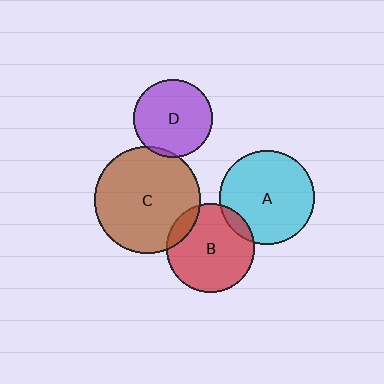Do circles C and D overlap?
Yes.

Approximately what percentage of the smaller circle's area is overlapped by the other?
Approximately 5%.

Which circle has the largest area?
Circle C (brown).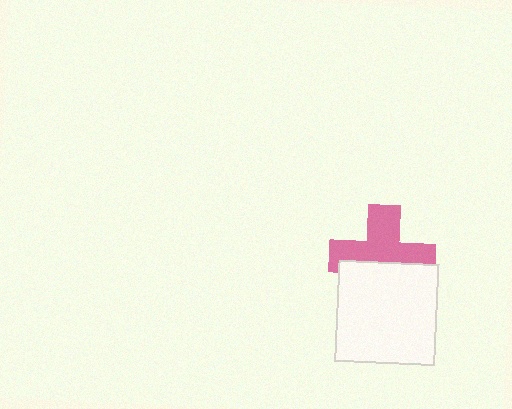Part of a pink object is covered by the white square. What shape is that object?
It is a cross.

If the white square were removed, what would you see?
You would see the complete pink cross.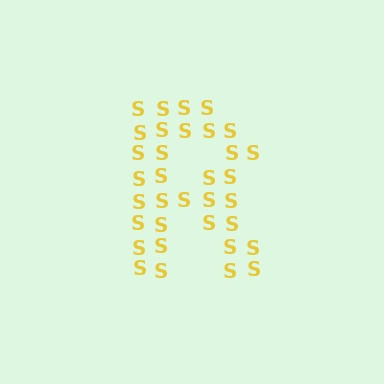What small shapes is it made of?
It is made of small letter S's.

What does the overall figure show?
The overall figure shows the letter R.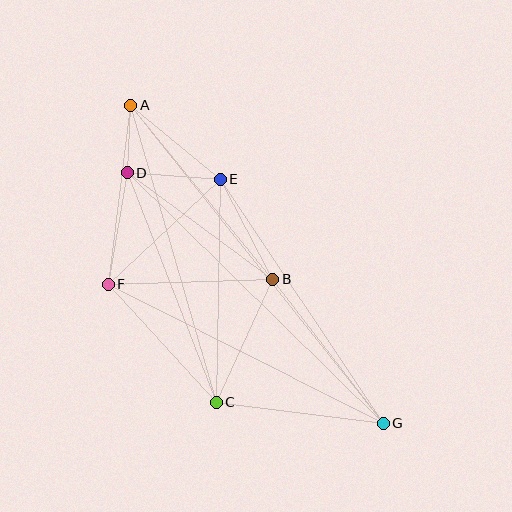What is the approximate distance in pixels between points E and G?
The distance between E and G is approximately 293 pixels.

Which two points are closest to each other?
Points A and D are closest to each other.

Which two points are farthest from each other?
Points A and G are farthest from each other.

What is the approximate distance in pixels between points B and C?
The distance between B and C is approximately 135 pixels.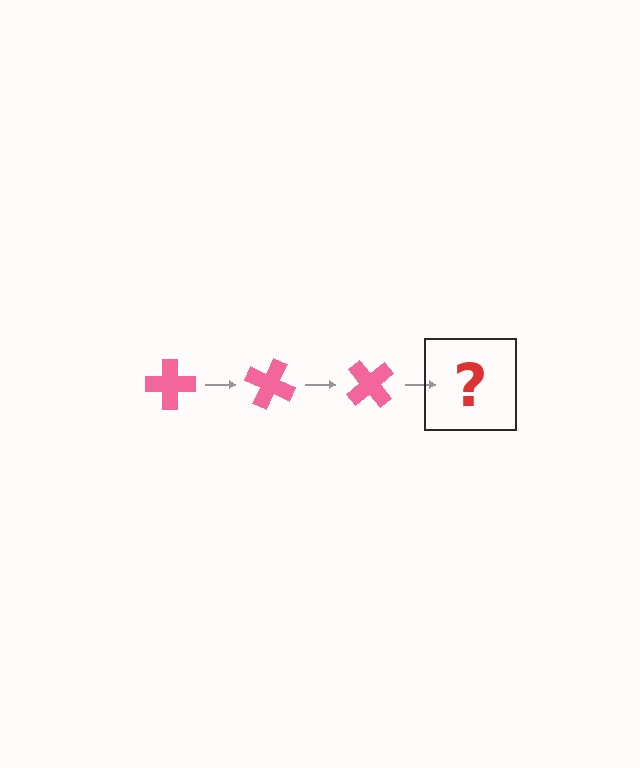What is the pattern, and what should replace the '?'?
The pattern is that the cross rotates 25 degrees each step. The '?' should be a pink cross rotated 75 degrees.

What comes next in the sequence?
The next element should be a pink cross rotated 75 degrees.